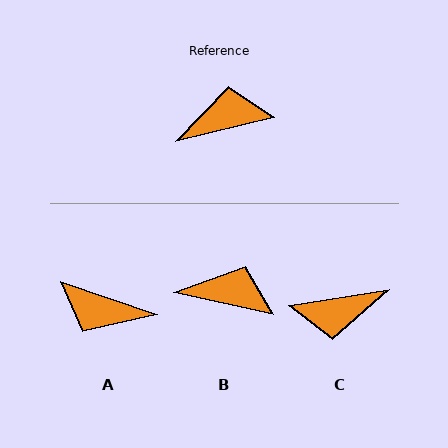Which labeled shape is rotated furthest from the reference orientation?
C, about 175 degrees away.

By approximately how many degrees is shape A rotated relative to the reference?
Approximately 148 degrees counter-clockwise.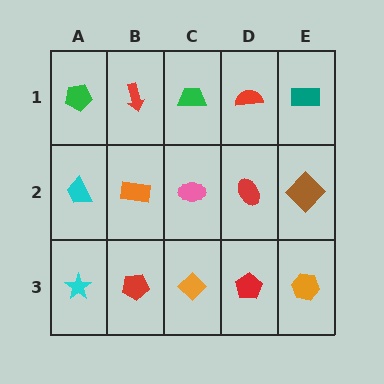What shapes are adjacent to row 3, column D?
A red ellipse (row 2, column D), an orange diamond (row 3, column C), an orange hexagon (row 3, column E).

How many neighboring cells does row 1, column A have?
2.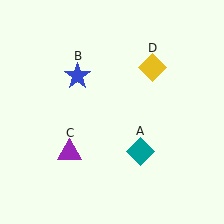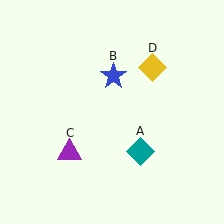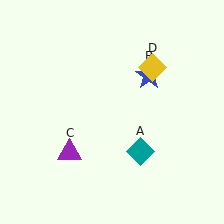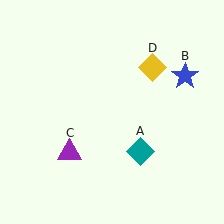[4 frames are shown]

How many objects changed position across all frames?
1 object changed position: blue star (object B).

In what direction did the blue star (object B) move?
The blue star (object B) moved right.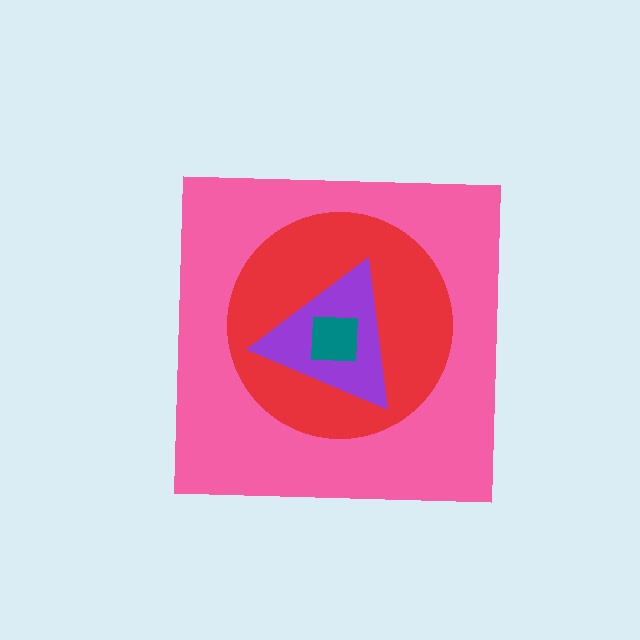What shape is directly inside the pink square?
The red circle.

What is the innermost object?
The teal square.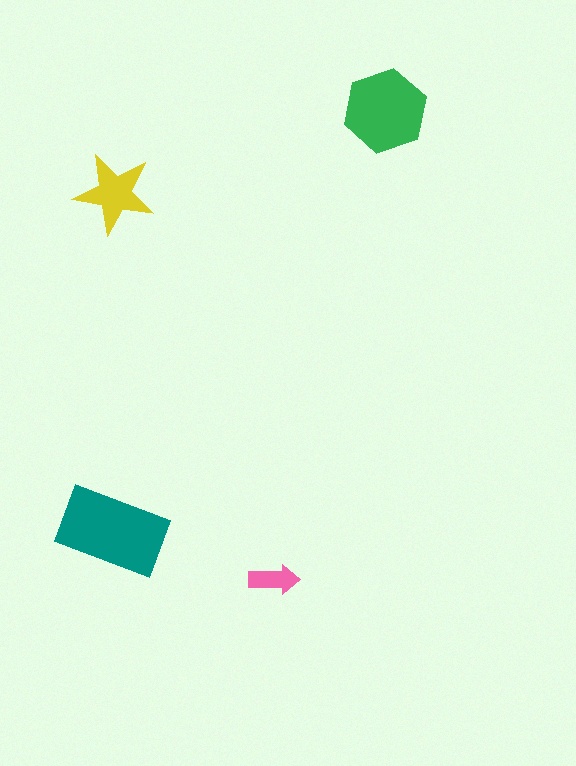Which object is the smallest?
The pink arrow.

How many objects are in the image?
There are 4 objects in the image.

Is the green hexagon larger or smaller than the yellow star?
Larger.